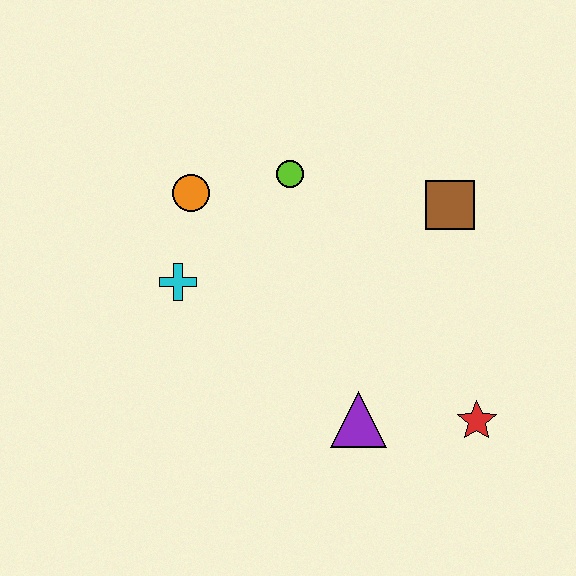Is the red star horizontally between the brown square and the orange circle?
No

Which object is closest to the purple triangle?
The red star is closest to the purple triangle.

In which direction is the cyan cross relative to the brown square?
The cyan cross is to the left of the brown square.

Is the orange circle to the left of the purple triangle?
Yes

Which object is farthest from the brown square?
The cyan cross is farthest from the brown square.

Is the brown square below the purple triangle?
No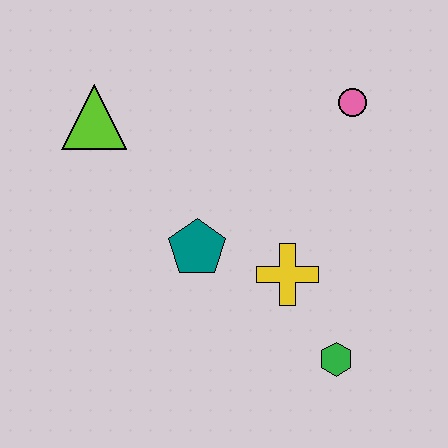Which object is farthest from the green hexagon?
The lime triangle is farthest from the green hexagon.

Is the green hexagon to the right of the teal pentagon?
Yes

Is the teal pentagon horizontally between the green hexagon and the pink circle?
No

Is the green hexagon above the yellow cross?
No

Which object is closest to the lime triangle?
The teal pentagon is closest to the lime triangle.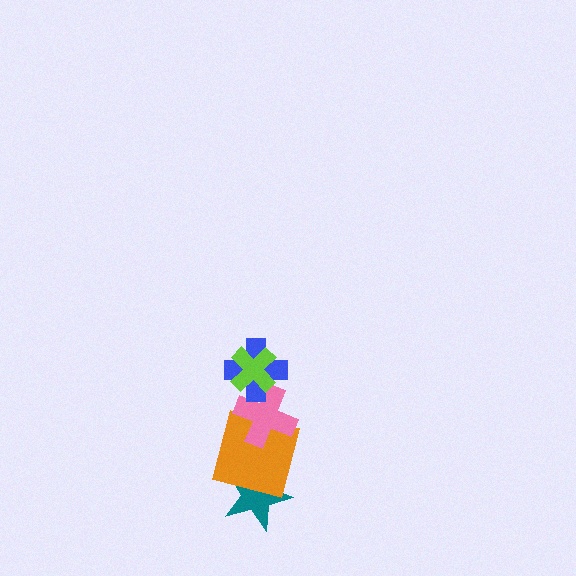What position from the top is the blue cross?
The blue cross is 2nd from the top.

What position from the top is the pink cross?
The pink cross is 3rd from the top.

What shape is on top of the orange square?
The pink cross is on top of the orange square.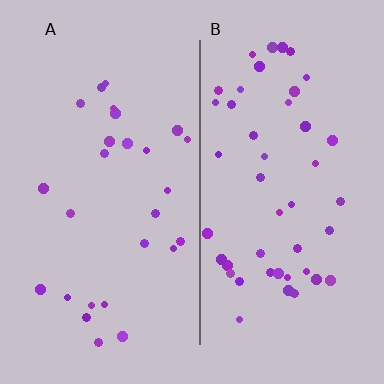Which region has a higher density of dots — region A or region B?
B (the right).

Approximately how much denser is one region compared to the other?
Approximately 1.7× — region B over region A.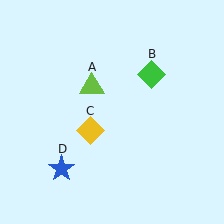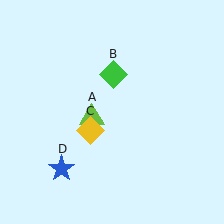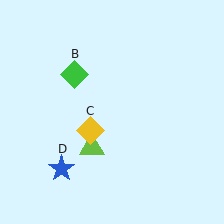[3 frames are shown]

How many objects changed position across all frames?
2 objects changed position: lime triangle (object A), green diamond (object B).